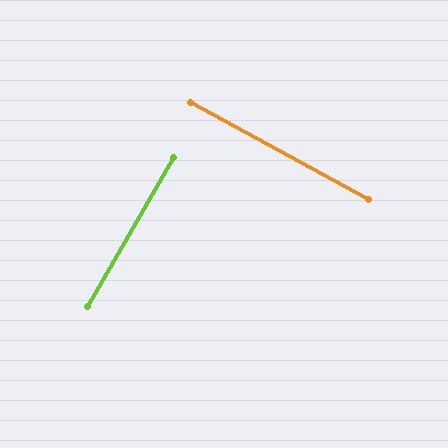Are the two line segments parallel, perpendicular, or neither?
Perpendicular — they meet at approximately 89°.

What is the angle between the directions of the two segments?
Approximately 89 degrees.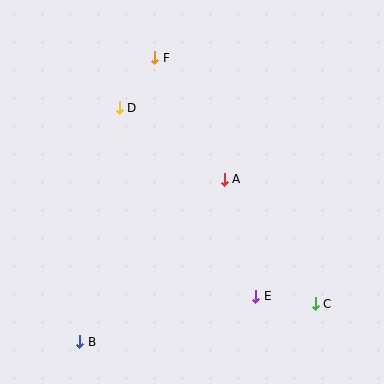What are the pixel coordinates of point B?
Point B is at (80, 342).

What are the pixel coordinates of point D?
Point D is at (119, 108).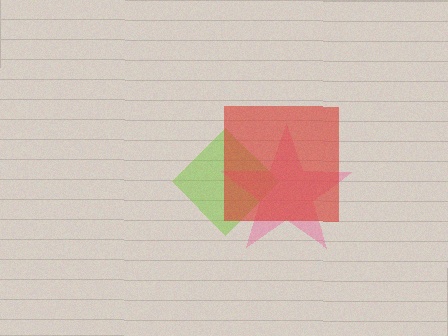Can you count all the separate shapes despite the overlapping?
Yes, there are 3 separate shapes.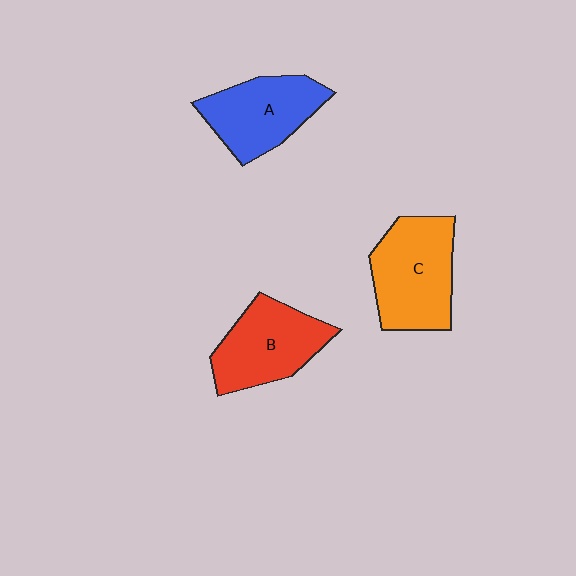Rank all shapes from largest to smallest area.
From largest to smallest: C (orange), B (red), A (blue).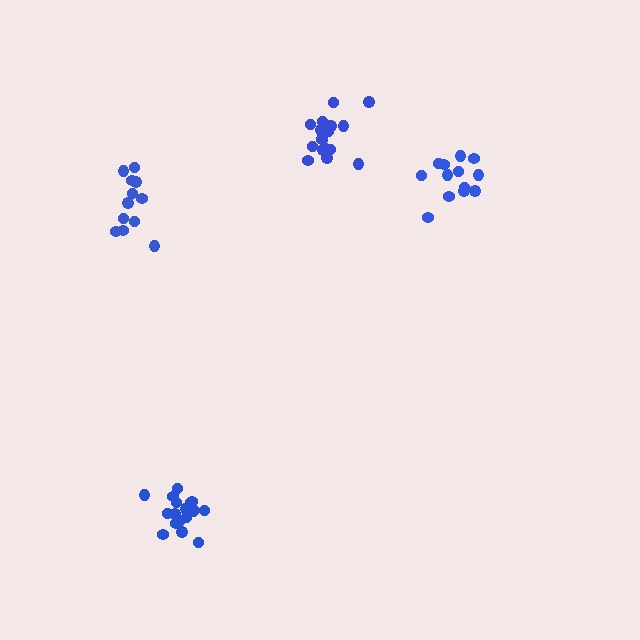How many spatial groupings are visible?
There are 4 spatial groupings.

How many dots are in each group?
Group 1: 12 dots, Group 2: 13 dots, Group 3: 18 dots, Group 4: 18 dots (61 total).